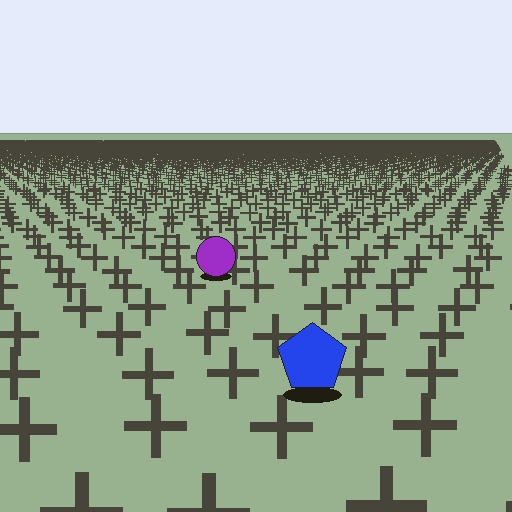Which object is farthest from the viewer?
The purple circle is farthest from the viewer. It appears smaller and the ground texture around it is denser.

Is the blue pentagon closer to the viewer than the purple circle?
Yes. The blue pentagon is closer — you can tell from the texture gradient: the ground texture is coarser near it.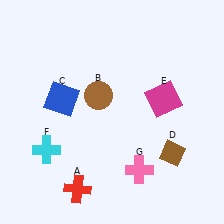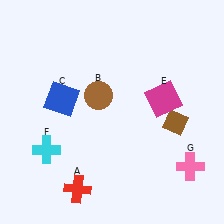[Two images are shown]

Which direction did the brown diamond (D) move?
The brown diamond (D) moved up.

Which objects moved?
The objects that moved are: the brown diamond (D), the pink cross (G).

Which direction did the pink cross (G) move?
The pink cross (G) moved right.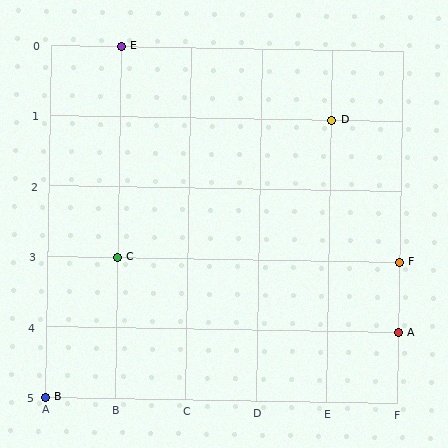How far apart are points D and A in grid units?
Points D and A are 1 column and 3 rows apart (about 3.2 grid units diagonally).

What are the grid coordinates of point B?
Point B is at grid coordinates (A, 5).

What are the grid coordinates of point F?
Point F is at grid coordinates (F, 3).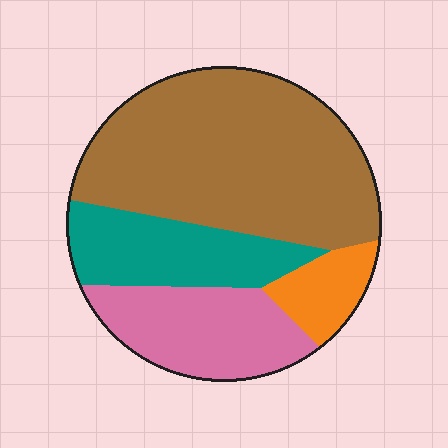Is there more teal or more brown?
Brown.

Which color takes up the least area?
Orange, at roughly 10%.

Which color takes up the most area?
Brown, at roughly 50%.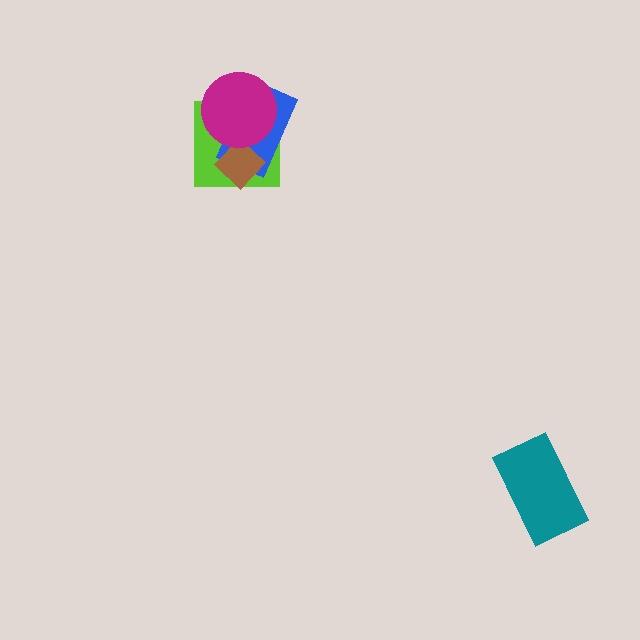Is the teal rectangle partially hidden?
No, no other shape covers it.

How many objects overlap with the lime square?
3 objects overlap with the lime square.